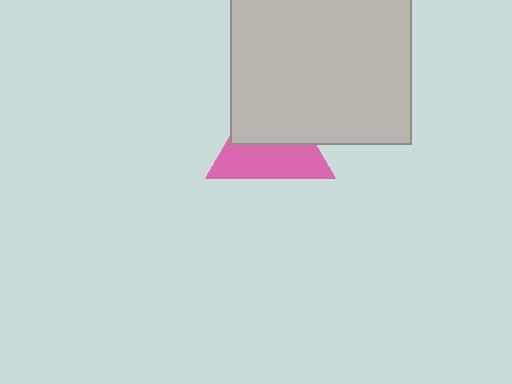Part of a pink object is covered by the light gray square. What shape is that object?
It is a triangle.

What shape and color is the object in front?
The object in front is a light gray square.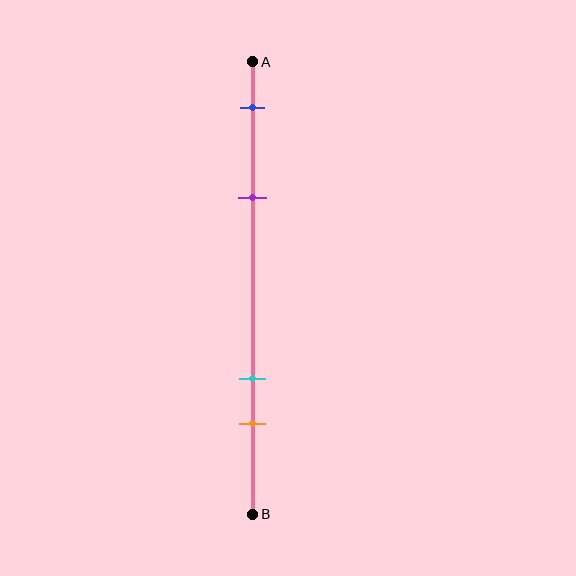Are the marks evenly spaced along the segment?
No, the marks are not evenly spaced.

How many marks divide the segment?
There are 4 marks dividing the segment.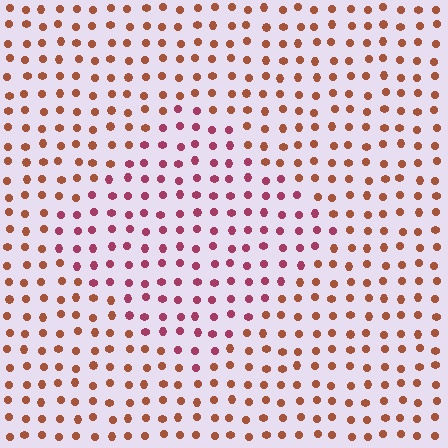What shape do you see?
I see a diamond.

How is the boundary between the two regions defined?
The boundary is defined purely by a slight shift in hue (about 38 degrees). Spacing, size, and orientation are identical on both sides.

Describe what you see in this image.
The image is filled with small brown elements in a uniform arrangement. A diamond-shaped region is visible where the elements are tinted to a slightly different hue, forming a subtle color boundary.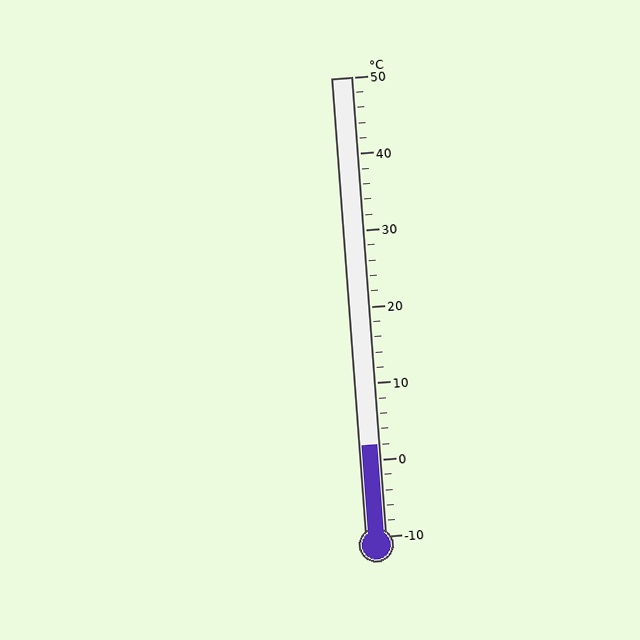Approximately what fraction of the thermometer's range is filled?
The thermometer is filled to approximately 20% of its range.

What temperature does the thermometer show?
The thermometer shows approximately 2°C.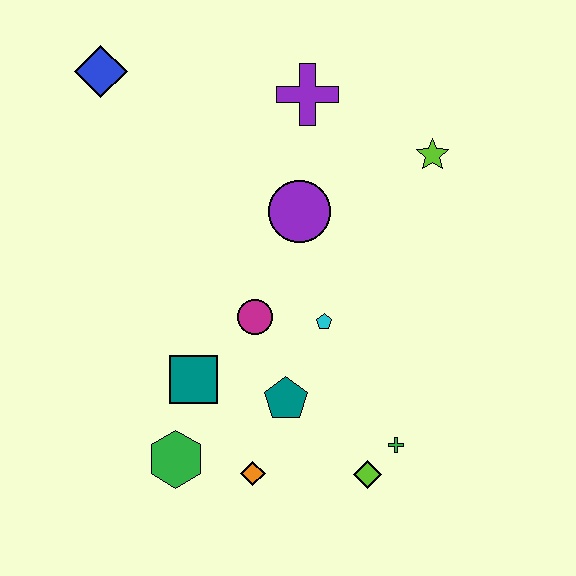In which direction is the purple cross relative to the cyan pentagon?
The purple cross is above the cyan pentagon.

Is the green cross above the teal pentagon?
No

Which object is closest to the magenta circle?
The cyan pentagon is closest to the magenta circle.